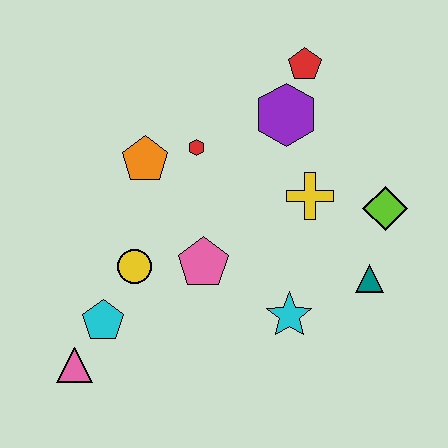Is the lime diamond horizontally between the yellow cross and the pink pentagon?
No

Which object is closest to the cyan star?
The teal triangle is closest to the cyan star.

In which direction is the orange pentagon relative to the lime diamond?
The orange pentagon is to the left of the lime diamond.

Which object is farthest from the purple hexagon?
The pink triangle is farthest from the purple hexagon.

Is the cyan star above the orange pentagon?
No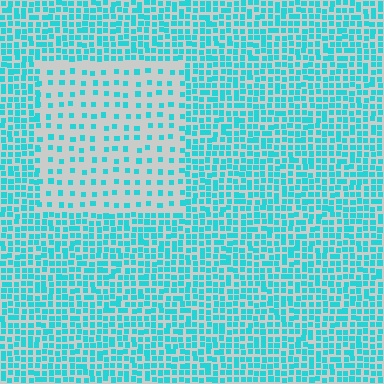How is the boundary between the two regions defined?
The boundary is defined by a change in element density (approximately 2.6x ratio). All elements are the same color, size, and shape.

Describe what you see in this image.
The image contains small cyan elements arranged at two different densities. A rectangle-shaped region is visible where the elements are less densely packed than the surrounding area.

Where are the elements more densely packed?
The elements are more densely packed outside the rectangle boundary.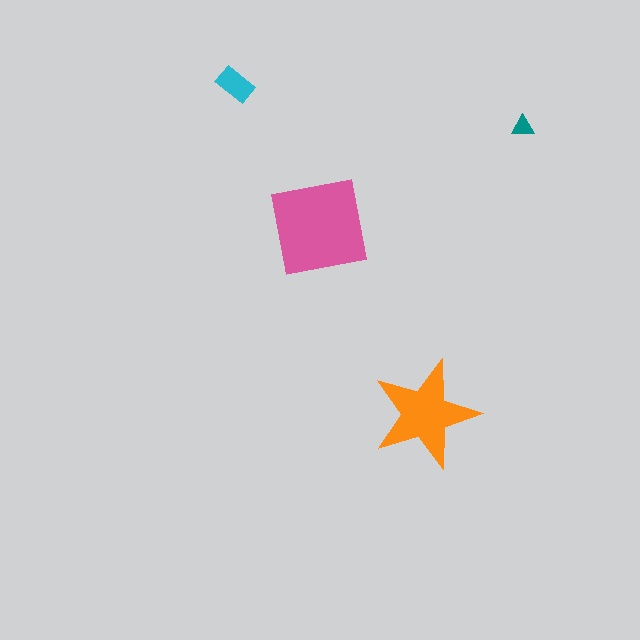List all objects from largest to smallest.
The pink square, the orange star, the cyan rectangle, the teal triangle.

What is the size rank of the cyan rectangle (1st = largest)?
3rd.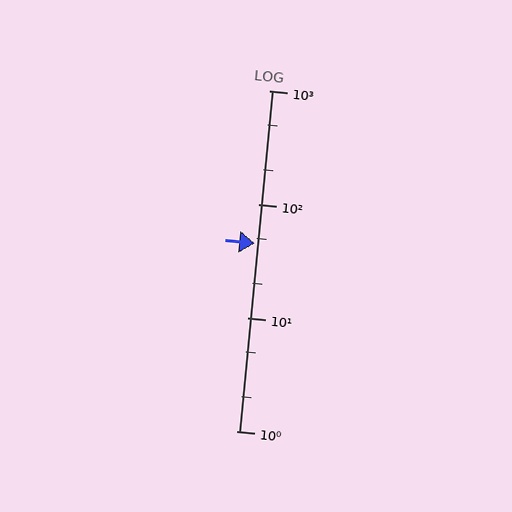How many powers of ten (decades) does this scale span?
The scale spans 3 decades, from 1 to 1000.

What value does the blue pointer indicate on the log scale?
The pointer indicates approximately 45.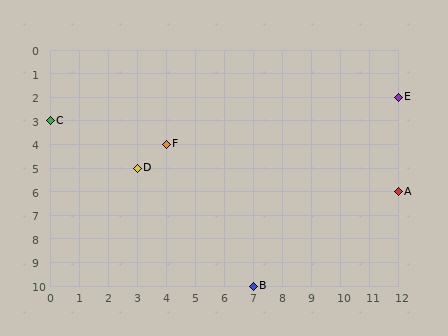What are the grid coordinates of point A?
Point A is at grid coordinates (12, 6).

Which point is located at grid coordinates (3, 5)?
Point D is at (3, 5).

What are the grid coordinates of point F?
Point F is at grid coordinates (4, 4).